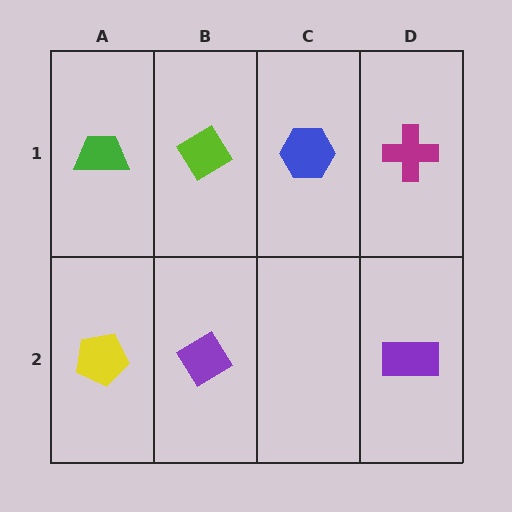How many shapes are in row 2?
3 shapes.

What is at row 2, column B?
A purple diamond.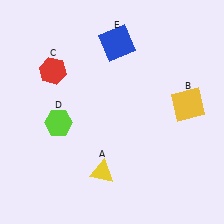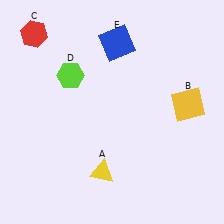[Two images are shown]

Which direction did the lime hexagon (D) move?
The lime hexagon (D) moved up.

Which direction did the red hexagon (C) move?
The red hexagon (C) moved up.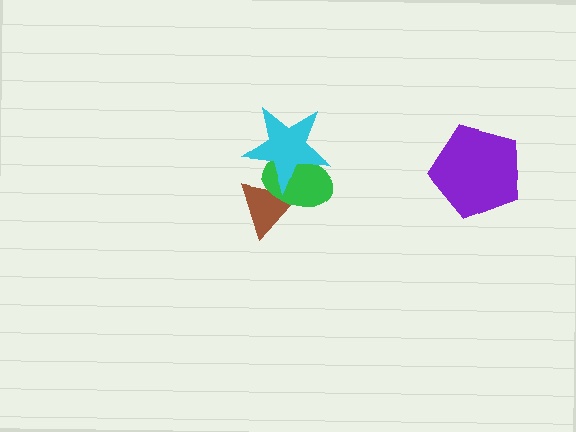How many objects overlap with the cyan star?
2 objects overlap with the cyan star.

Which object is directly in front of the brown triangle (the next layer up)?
The green ellipse is directly in front of the brown triangle.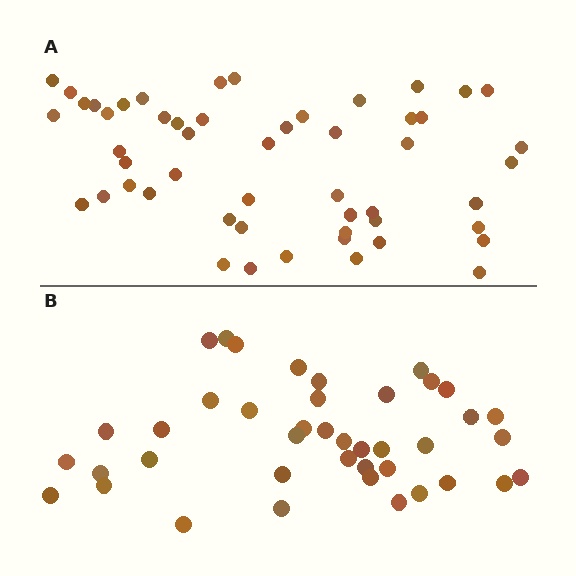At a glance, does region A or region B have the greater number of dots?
Region A (the top region) has more dots.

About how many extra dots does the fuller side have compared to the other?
Region A has roughly 12 or so more dots than region B.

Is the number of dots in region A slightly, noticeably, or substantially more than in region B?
Region A has noticeably more, but not dramatically so. The ratio is roughly 1.3 to 1.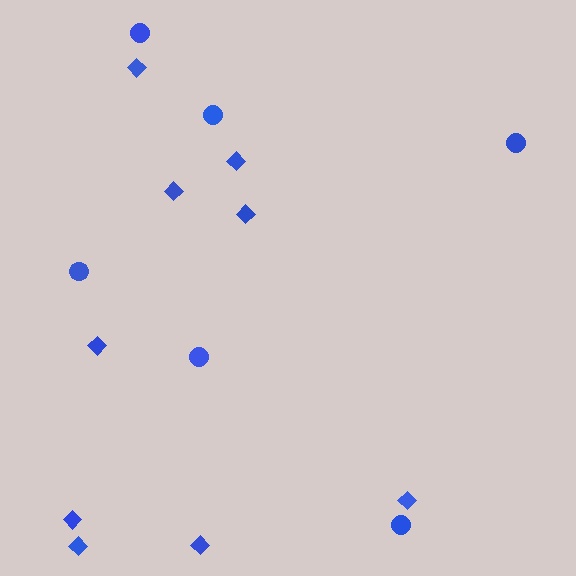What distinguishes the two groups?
There are 2 groups: one group of diamonds (9) and one group of circles (6).